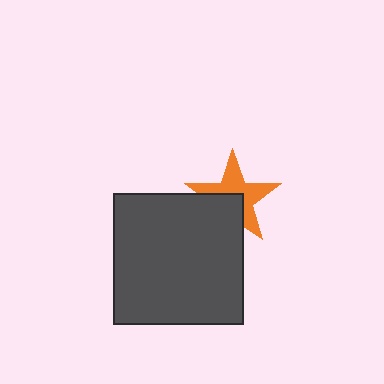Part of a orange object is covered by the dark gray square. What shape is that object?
It is a star.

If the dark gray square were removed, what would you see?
You would see the complete orange star.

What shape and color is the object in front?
The object in front is a dark gray square.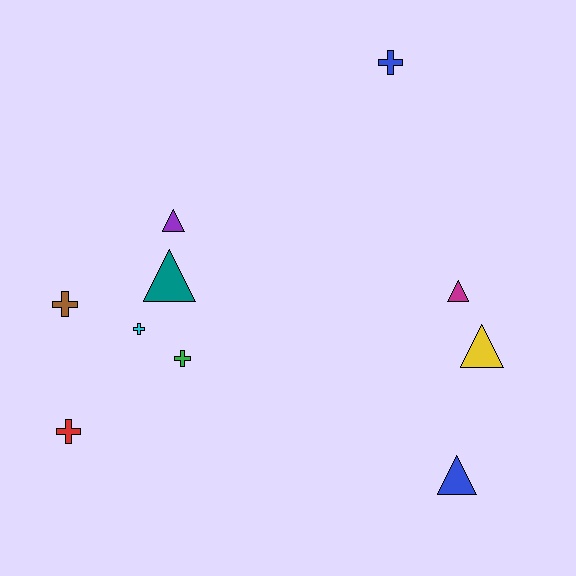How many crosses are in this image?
There are 5 crosses.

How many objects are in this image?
There are 10 objects.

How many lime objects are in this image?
There are no lime objects.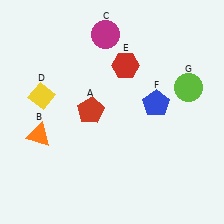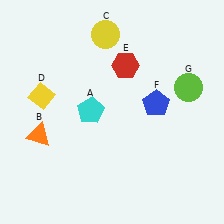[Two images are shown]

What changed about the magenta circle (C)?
In Image 1, C is magenta. In Image 2, it changed to yellow.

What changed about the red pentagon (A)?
In Image 1, A is red. In Image 2, it changed to cyan.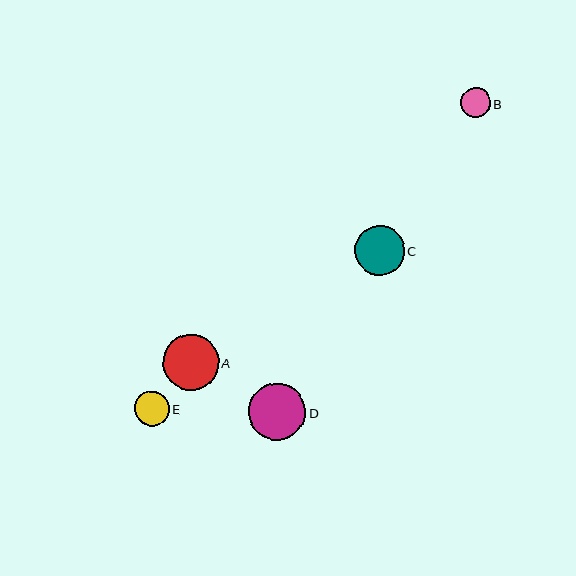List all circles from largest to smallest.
From largest to smallest: D, A, C, E, B.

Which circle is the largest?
Circle D is the largest with a size of approximately 57 pixels.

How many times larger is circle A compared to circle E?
Circle A is approximately 1.6 times the size of circle E.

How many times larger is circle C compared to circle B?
Circle C is approximately 1.6 times the size of circle B.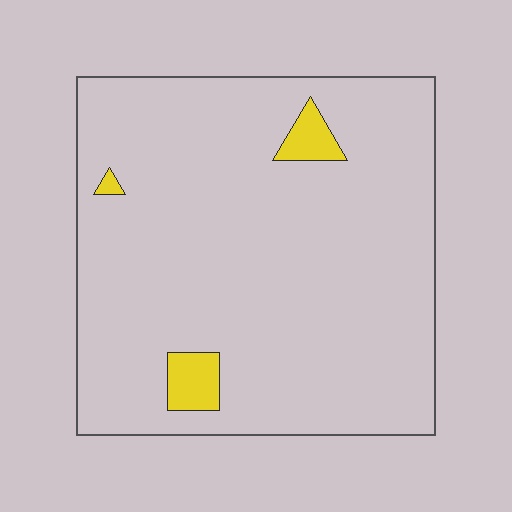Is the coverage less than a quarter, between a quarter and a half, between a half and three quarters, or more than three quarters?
Less than a quarter.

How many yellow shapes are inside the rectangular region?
3.